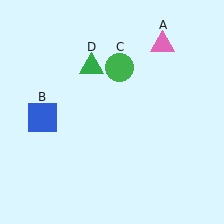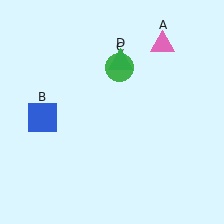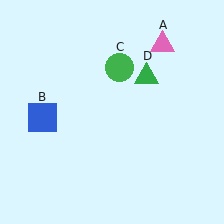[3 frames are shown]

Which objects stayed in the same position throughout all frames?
Pink triangle (object A) and blue square (object B) and green circle (object C) remained stationary.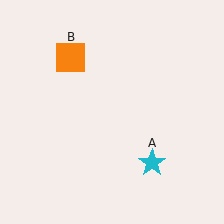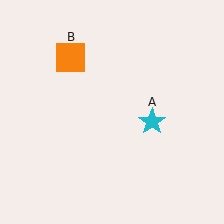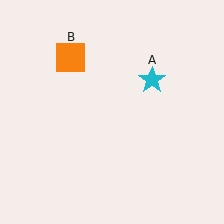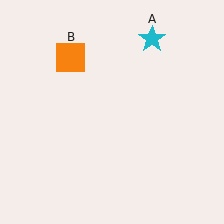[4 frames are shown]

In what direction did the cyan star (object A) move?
The cyan star (object A) moved up.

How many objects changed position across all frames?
1 object changed position: cyan star (object A).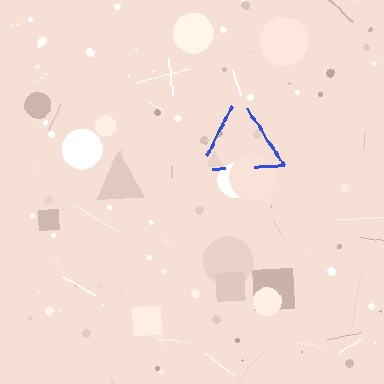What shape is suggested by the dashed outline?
The dashed outline suggests a triangle.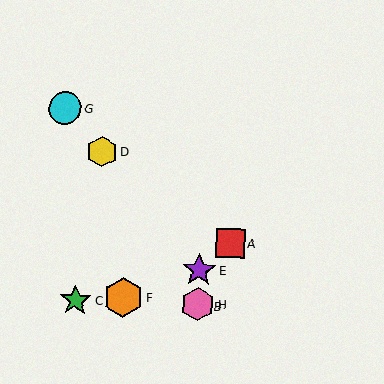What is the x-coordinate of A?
Object A is at x≈230.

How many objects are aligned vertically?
3 objects (B, E, H) are aligned vertically.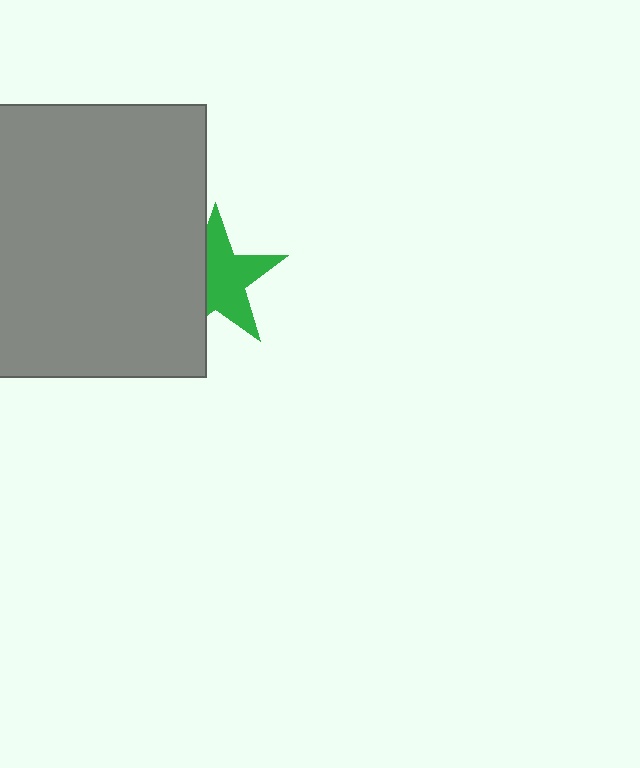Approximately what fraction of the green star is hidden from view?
Roughly 38% of the green star is hidden behind the gray rectangle.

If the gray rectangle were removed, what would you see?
You would see the complete green star.